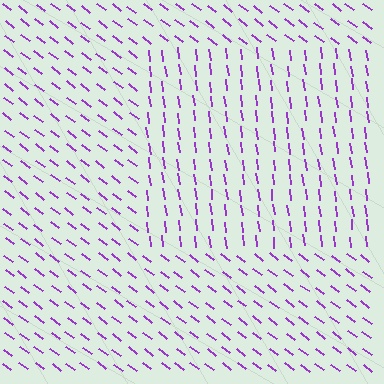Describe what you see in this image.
The image is filled with small purple line segments. A rectangle region in the image has lines oriented differently from the surrounding lines, creating a visible texture boundary.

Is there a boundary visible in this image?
Yes, there is a texture boundary formed by a change in line orientation.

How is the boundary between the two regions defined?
The boundary is defined purely by a change in line orientation (approximately 45 degrees difference). All lines are the same color and thickness.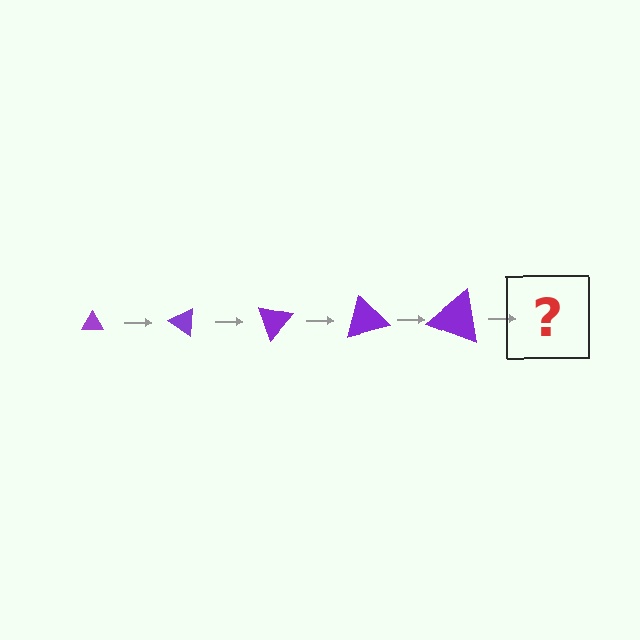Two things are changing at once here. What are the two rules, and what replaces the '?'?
The two rules are that the triangle grows larger each step and it rotates 35 degrees each step. The '?' should be a triangle, larger than the previous one and rotated 175 degrees from the start.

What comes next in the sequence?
The next element should be a triangle, larger than the previous one and rotated 175 degrees from the start.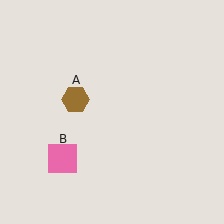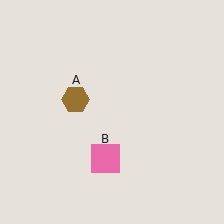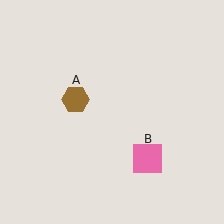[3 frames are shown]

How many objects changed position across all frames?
1 object changed position: pink square (object B).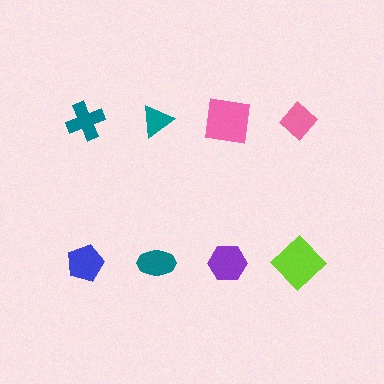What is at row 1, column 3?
A pink square.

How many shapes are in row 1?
4 shapes.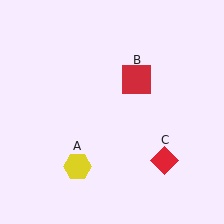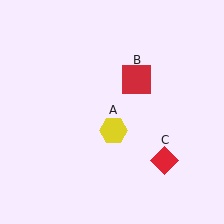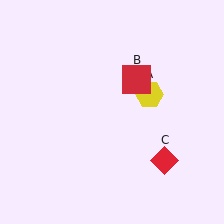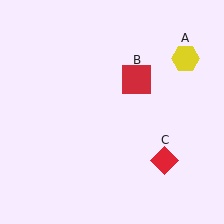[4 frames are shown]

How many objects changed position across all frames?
1 object changed position: yellow hexagon (object A).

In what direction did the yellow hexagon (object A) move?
The yellow hexagon (object A) moved up and to the right.